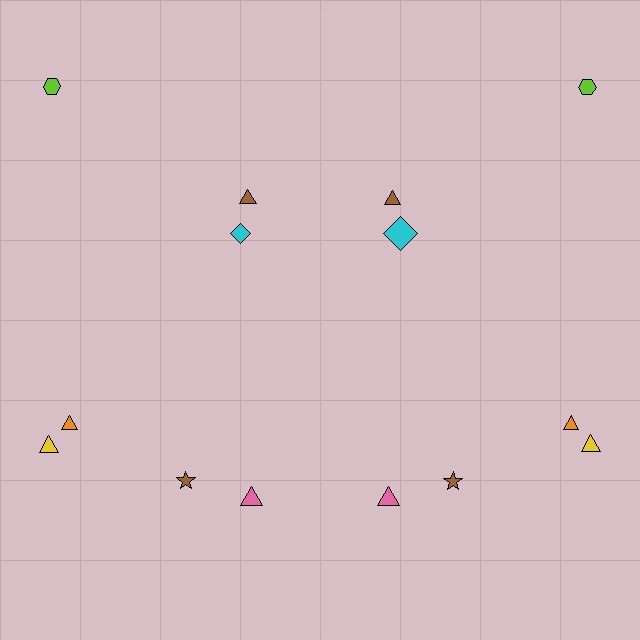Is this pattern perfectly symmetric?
No, the pattern is not perfectly symmetric. The cyan diamond on the right side has a different size than its mirror counterpart.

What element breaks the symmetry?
The cyan diamond on the right side has a different size than its mirror counterpart.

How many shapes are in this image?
There are 14 shapes in this image.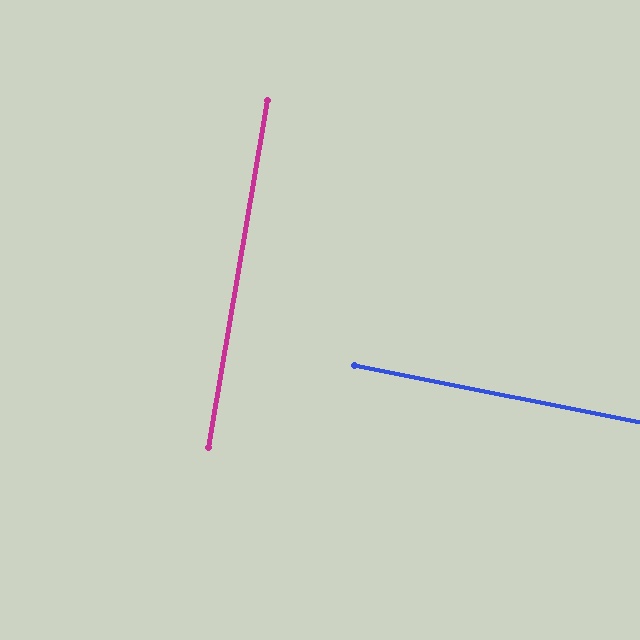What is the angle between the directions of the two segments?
Approximately 88 degrees.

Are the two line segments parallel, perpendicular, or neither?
Perpendicular — they meet at approximately 88°.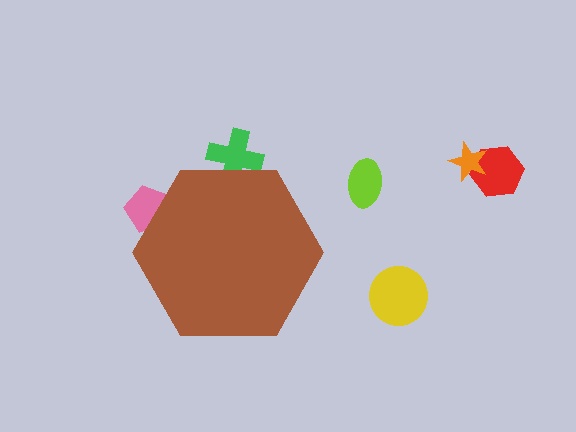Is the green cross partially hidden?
Yes, the green cross is partially hidden behind the brown hexagon.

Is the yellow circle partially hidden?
No, the yellow circle is fully visible.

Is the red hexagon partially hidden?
No, the red hexagon is fully visible.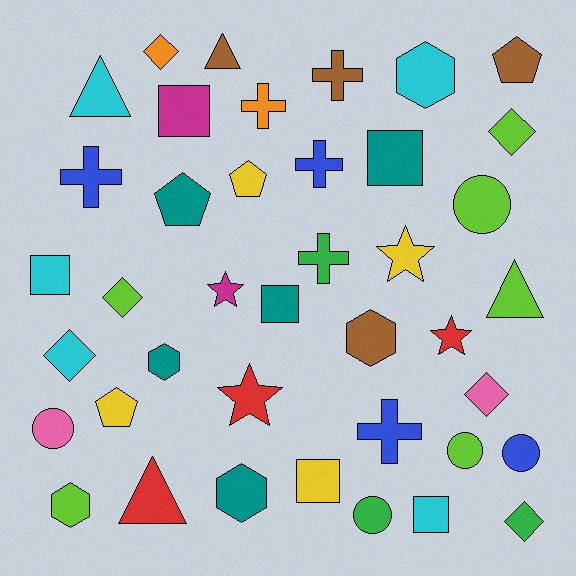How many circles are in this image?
There are 5 circles.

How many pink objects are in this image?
There are 2 pink objects.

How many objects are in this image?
There are 40 objects.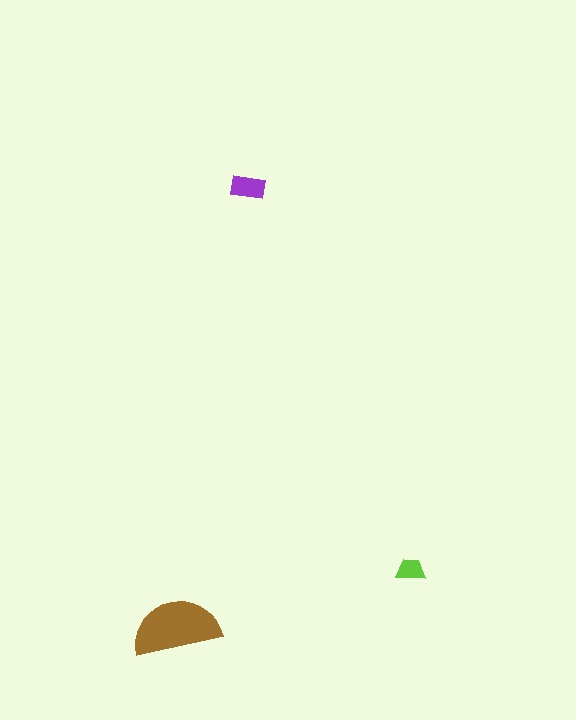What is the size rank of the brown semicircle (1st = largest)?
1st.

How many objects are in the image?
There are 3 objects in the image.